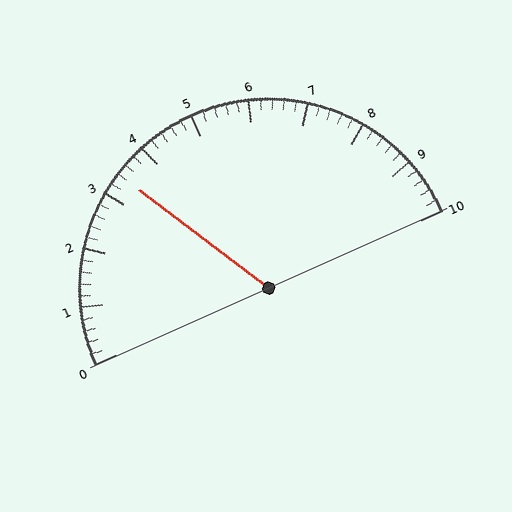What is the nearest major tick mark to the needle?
The nearest major tick mark is 3.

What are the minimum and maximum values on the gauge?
The gauge ranges from 0 to 10.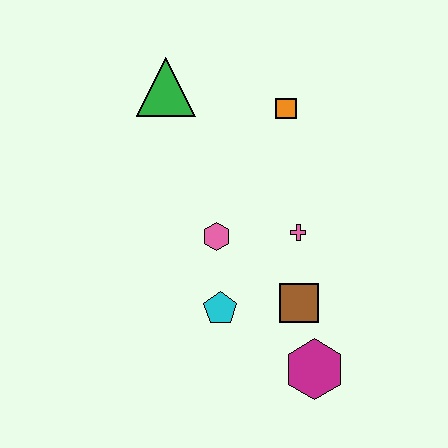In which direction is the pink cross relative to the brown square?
The pink cross is above the brown square.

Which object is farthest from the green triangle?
The magenta hexagon is farthest from the green triangle.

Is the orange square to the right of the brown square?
No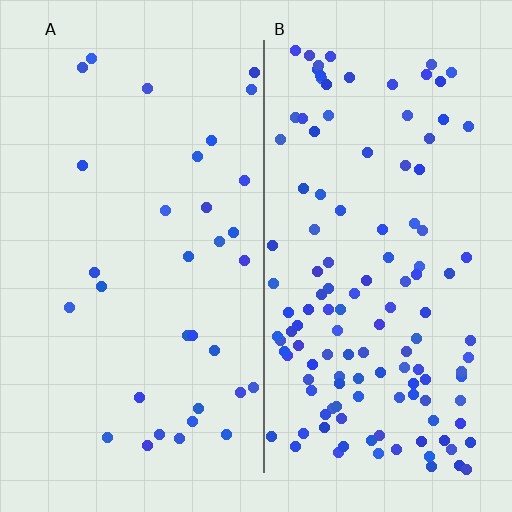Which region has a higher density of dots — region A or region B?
B (the right).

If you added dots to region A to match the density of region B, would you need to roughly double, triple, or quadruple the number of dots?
Approximately quadruple.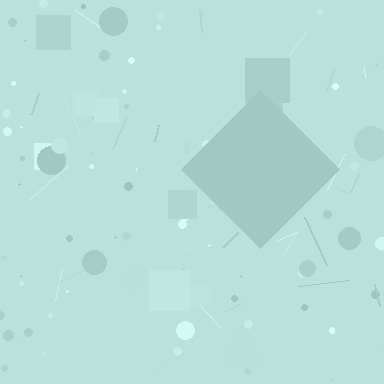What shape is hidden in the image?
A diamond is hidden in the image.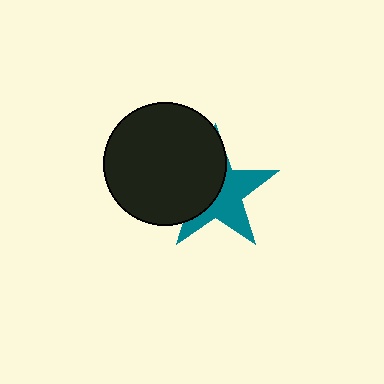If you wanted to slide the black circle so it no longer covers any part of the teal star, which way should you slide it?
Slide it left — that is the most direct way to separate the two shapes.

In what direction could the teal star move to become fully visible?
The teal star could move right. That would shift it out from behind the black circle entirely.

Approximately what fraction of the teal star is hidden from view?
Roughly 49% of the teal star is hidden behind the black circle.